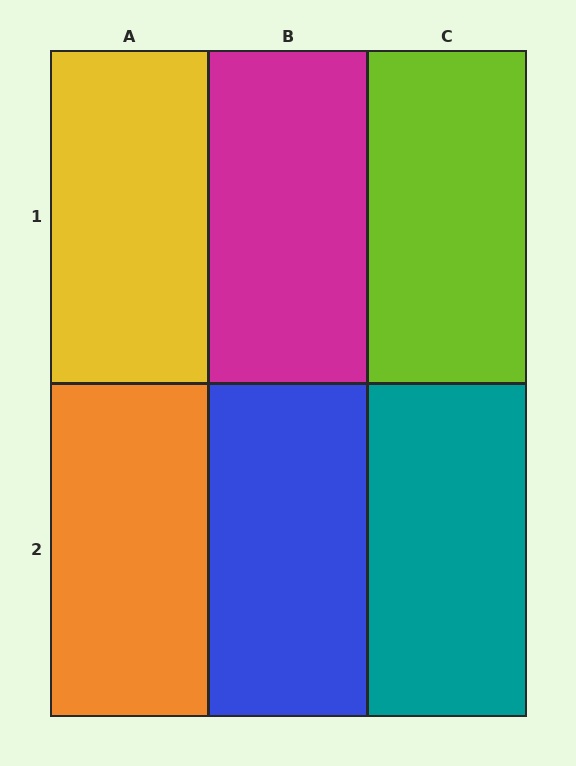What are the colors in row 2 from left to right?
Orange, blue, teal.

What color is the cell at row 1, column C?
Lime.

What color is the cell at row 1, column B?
Magenta.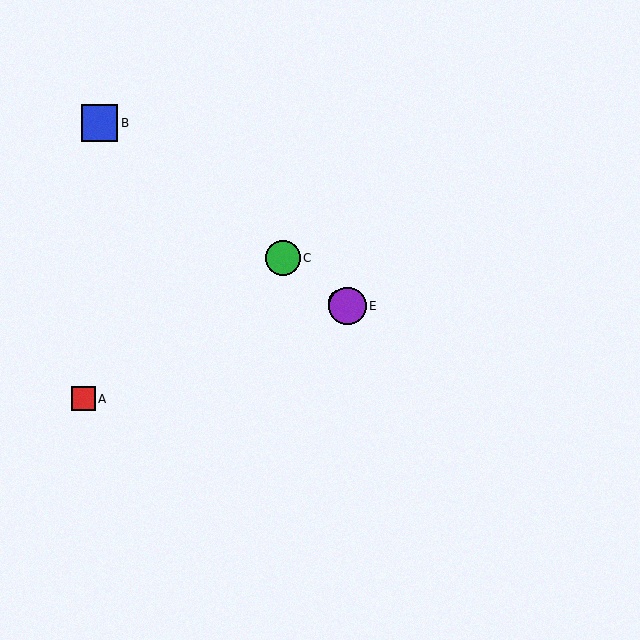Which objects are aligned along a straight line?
Objects B, C, D, E are aligned along a straight line.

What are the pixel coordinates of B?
Object B is at (100, 123).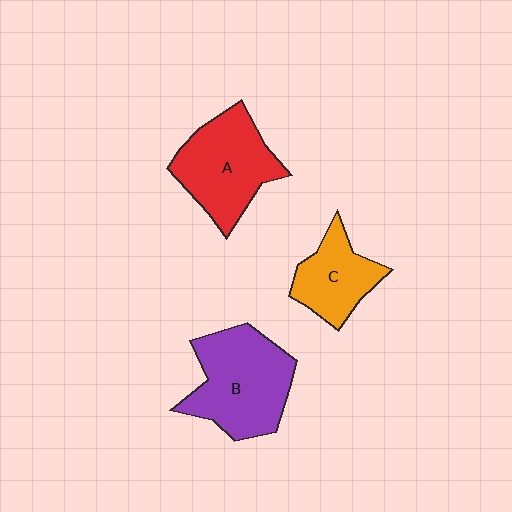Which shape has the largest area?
Shape B (purple).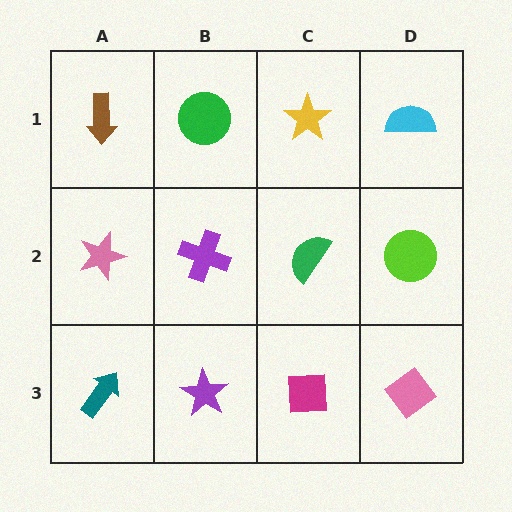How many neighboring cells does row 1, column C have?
3.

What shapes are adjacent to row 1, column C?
A green semicircle (row 2, column C), a green circle (row 1, column B), a cyan semicircle (row 1, column D).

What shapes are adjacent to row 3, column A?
A pink star (row 2, column A), a purple star (row 3, column B).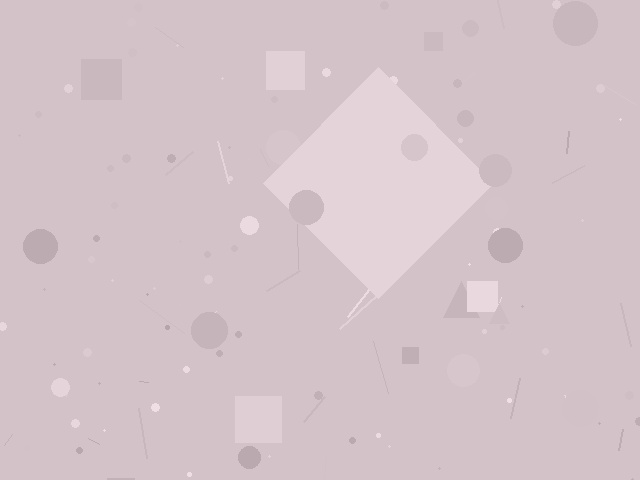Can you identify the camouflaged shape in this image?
The camouflaged shape is a diamond.